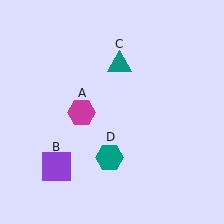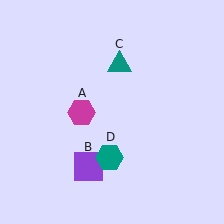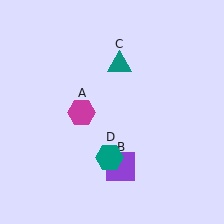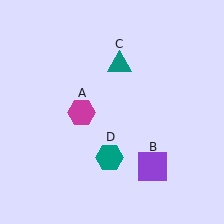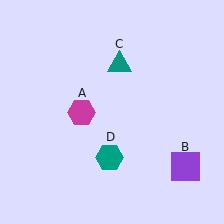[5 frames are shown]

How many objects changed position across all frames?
1 object changed position: purple square (object B).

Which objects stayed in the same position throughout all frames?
Magenta hexagon (object A) and teal triangle (object C) and teal hexagon (object D) remained stationary.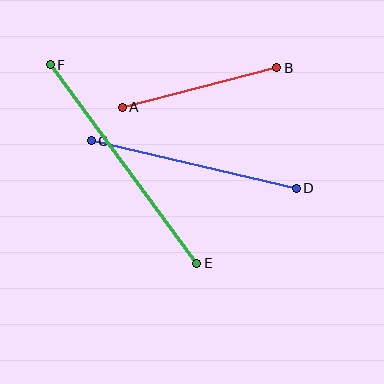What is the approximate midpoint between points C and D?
The midpoint is at approximately (194, 164) pixels.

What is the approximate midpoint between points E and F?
The midpoint is at approximately (124, 164) pixels.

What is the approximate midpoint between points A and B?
The midpoint is at approximately (199, 88) pixels.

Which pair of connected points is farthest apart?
Points E and F are farthest apart.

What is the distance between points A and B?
The distance is approximately 160 pixels.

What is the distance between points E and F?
The distance is approximately 247 pixels.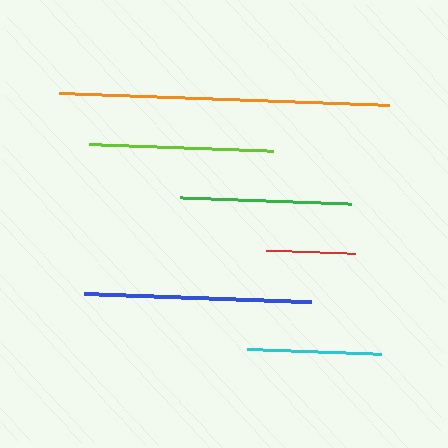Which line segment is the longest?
The orange line is the longest at approximately 331 pixels.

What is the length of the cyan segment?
The cyan segment is approximately 134 pixels long.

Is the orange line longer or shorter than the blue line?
The orange line is longer than the blue line.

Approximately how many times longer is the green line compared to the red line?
The green line is approximately 1.9 times the length of the red line.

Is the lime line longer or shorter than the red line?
The lime line is longer than the red line.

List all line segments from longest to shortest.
From longest to shortest: orange, blue, lime, green, cyan, red.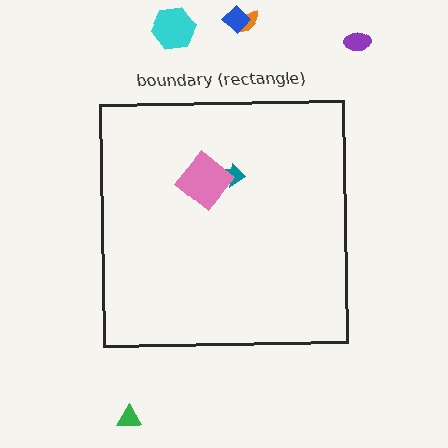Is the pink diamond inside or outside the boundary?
Inside.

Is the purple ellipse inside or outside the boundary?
Outside.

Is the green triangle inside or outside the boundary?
Outside.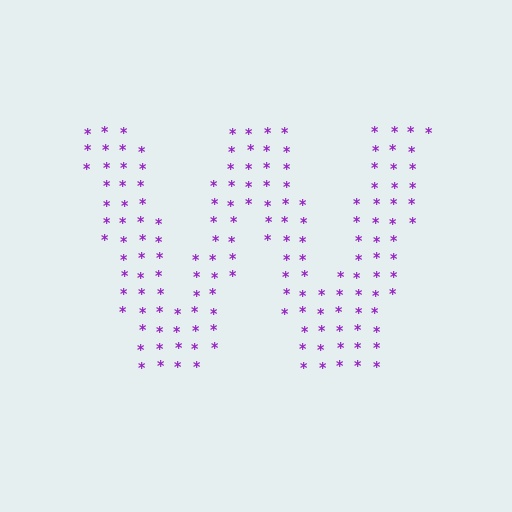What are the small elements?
The small elements are asterisks.